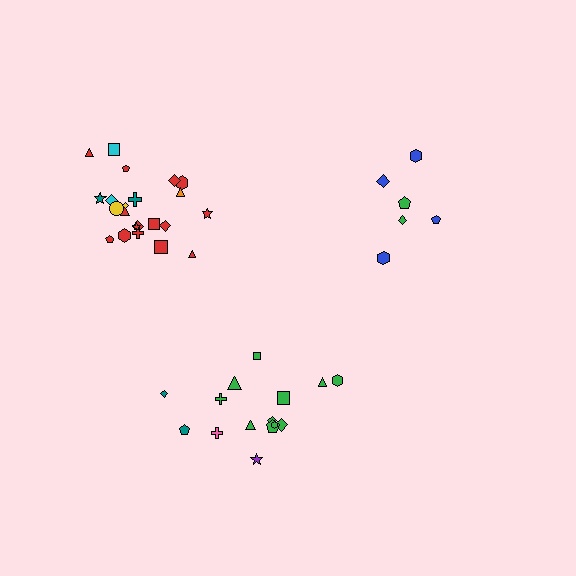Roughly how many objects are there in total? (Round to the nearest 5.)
Roughly 45 objects in total.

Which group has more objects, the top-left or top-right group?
The top-left group.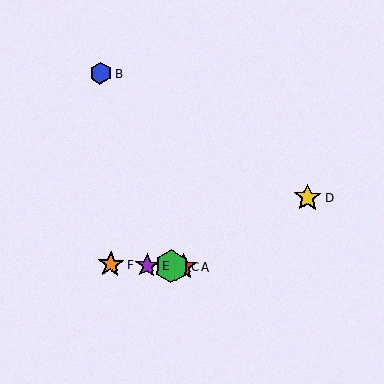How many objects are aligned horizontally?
4 objects (A, C, E, F) are aligned horizontally.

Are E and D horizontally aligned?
No, E is at y≈265 and D is at y≈198.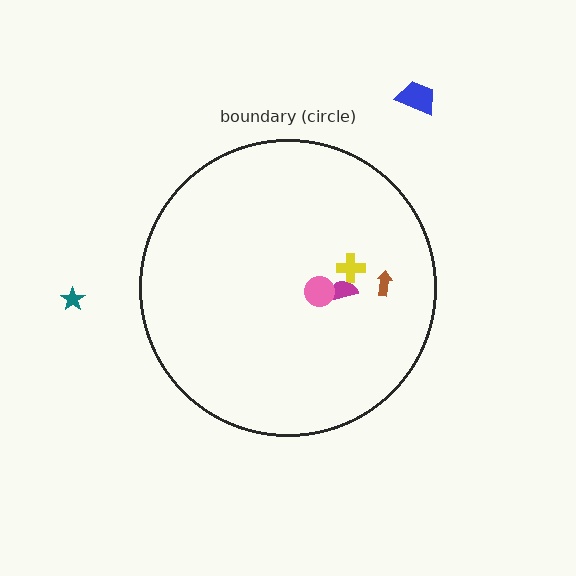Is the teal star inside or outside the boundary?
Outside.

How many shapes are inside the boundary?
4 inside, 2 outside.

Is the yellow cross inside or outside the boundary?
Inside.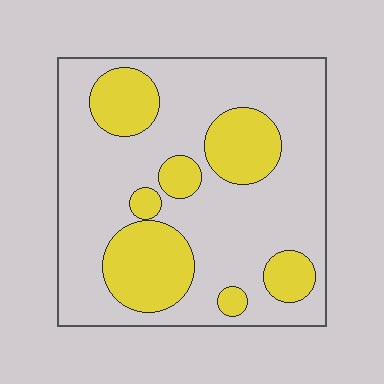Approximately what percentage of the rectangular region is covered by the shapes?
Approximately 30%.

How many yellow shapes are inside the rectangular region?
7.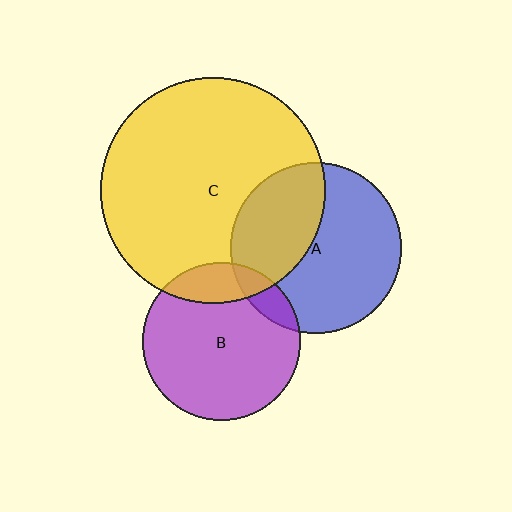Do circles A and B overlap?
Yes.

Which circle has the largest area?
Circle C (yellow).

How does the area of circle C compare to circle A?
Approximately 1.7 times.